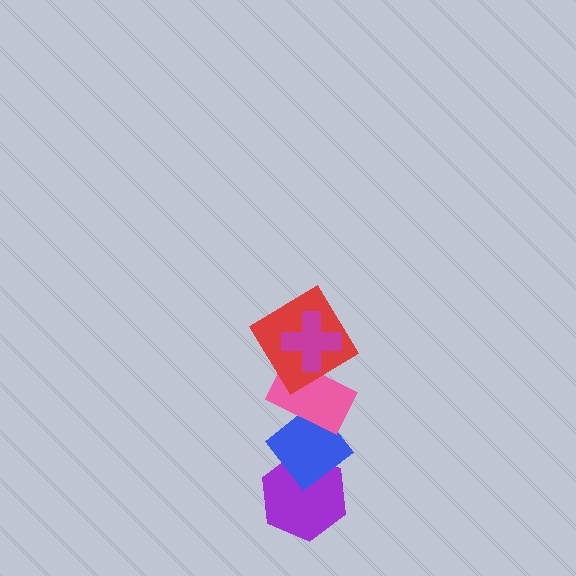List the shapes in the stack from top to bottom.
From top to bottom: the magenta cross, the red diamond, the pink rectangle, the blue diamond, the purple hexagon.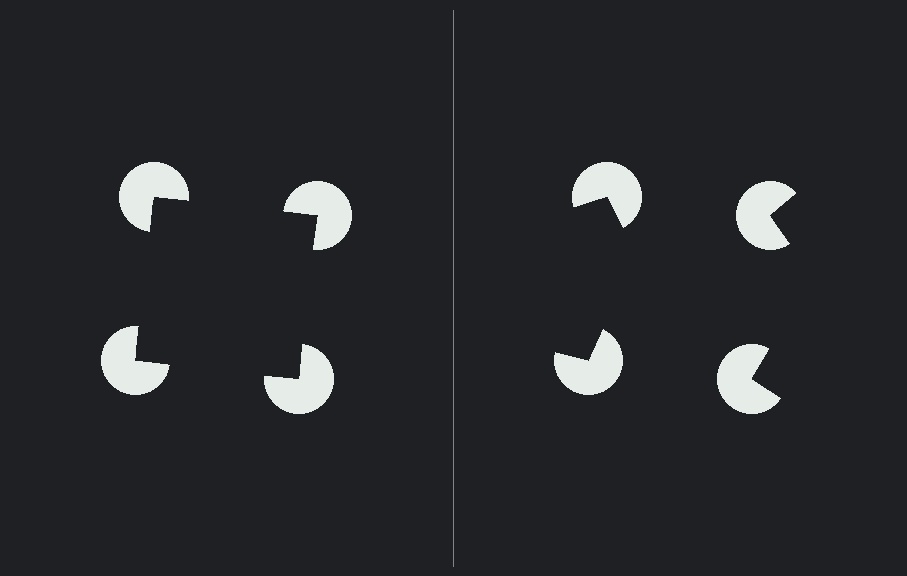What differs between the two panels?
The pac-man discs are positioned identically on both sides; only the wedge orientations differ. On the left they align to a square; on the right they are misaligned.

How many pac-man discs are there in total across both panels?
8 — 4 on each side.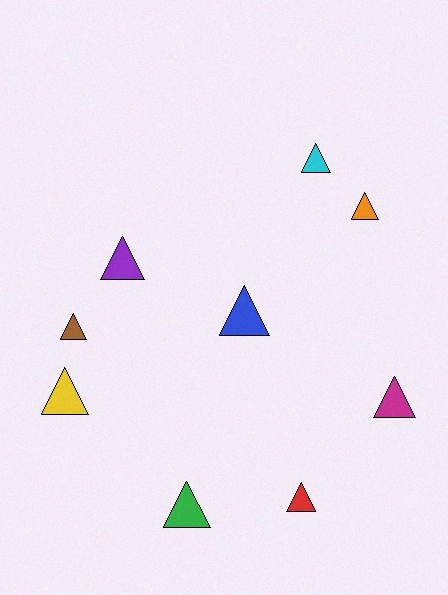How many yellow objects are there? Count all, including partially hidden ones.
There is 1 yellow object.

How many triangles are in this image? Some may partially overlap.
There are 9 triangles.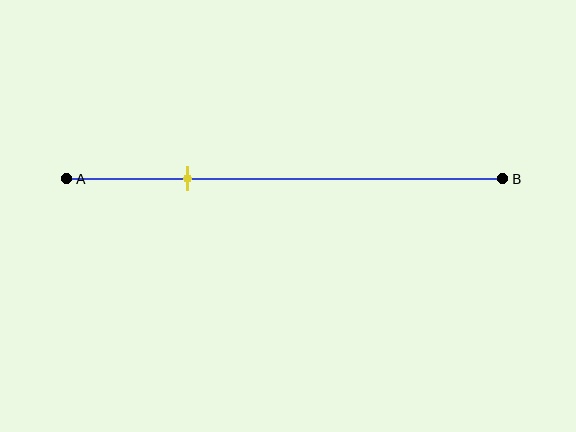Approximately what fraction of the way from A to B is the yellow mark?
The yellow mark is approximately 30% of the way from A to B.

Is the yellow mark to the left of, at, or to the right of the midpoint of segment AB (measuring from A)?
The yellow mark is to the left of the midpoint of segment AB.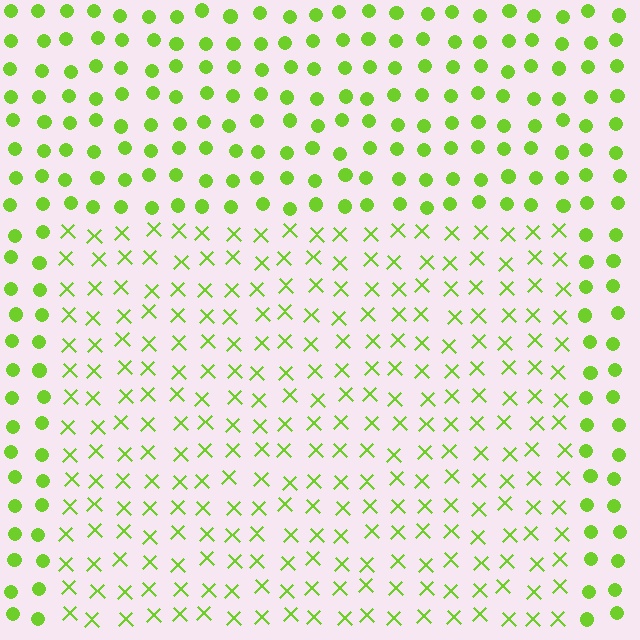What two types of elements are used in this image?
The image uses X marks inside the rectangle region and circles outside it.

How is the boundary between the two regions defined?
The boundary is defined by a change in element shape: X marks inside vs. circles outside. All elements share the same color and spacing.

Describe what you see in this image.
The image is filled with small lime elements arranged in a uniform grid. A rectangle-shaped region contains X marks, while the surrounding area contains circles. The boundary is defined purely by the change in element shape.